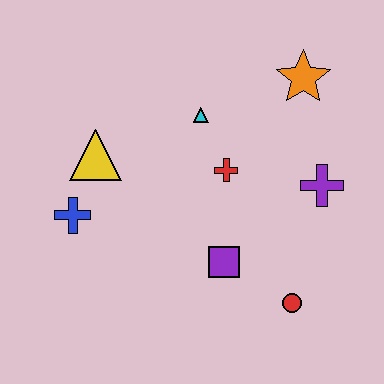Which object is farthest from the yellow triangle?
The red circle is farthest from the yellow triangle.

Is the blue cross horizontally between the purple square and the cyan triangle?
No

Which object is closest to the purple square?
The red circle is closest to the purple square.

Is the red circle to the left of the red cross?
No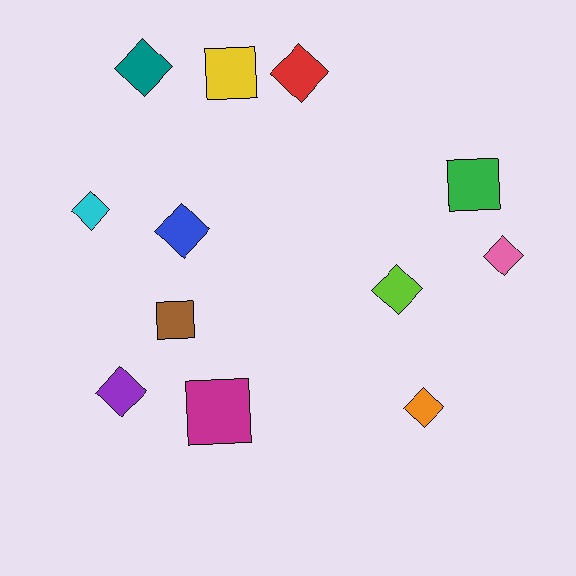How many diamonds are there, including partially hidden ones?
There are 8 diamonds.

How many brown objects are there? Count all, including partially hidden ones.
There is 1 brown object.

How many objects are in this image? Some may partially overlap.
There are 12 objects.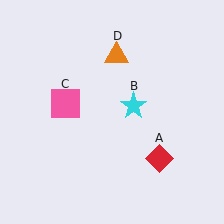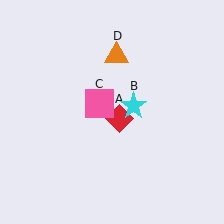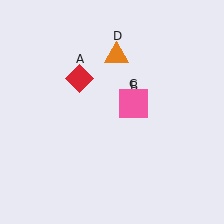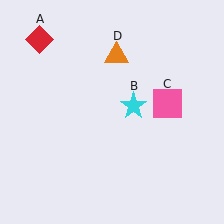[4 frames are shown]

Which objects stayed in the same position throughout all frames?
Cyan star (object B) and orange triangle (object D) remained stationary.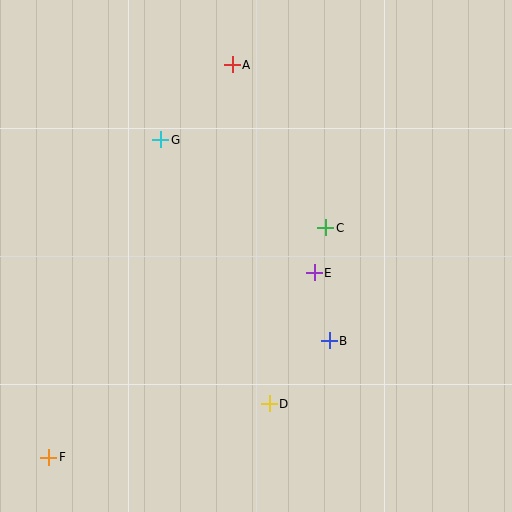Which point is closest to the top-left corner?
Point G is closest to the top-left corner.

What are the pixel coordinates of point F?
Point F is at (49, 457).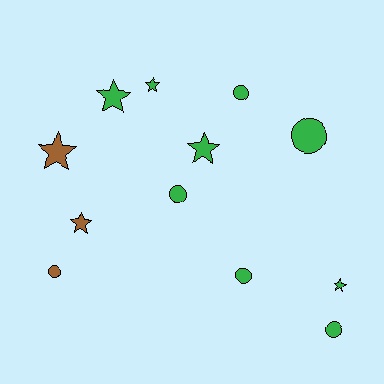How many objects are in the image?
There are 12 objects.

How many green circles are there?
There are 5 green circles.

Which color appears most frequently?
Green, with 9 objects.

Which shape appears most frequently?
Circle, with 6 objects.